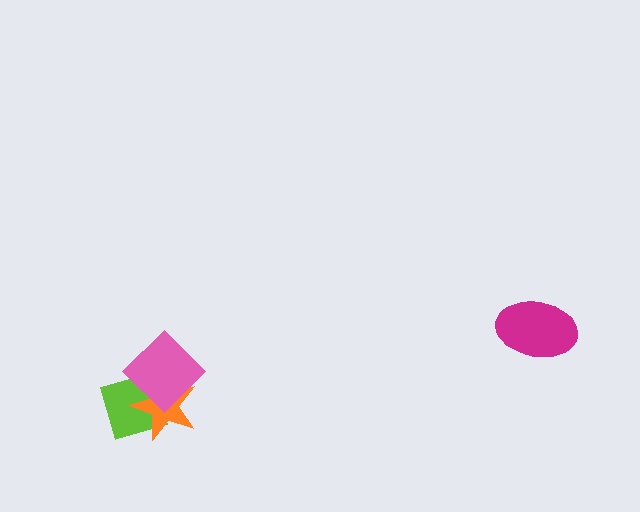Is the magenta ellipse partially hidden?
No, no other shape covers it.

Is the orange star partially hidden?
Yes, it is partially covered by another shape.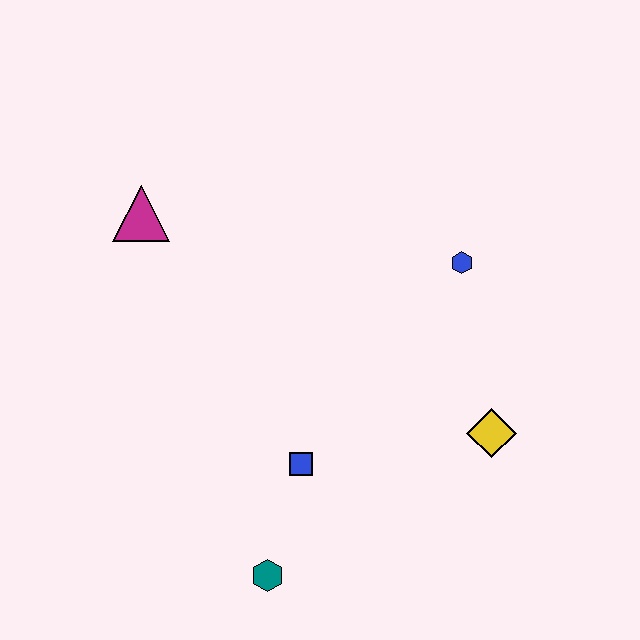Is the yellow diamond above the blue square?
Yes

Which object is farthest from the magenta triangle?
The yellow diamond is farthest from the magenta triangle.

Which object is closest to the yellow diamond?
The blue hexagon is closest to the yellow diamond.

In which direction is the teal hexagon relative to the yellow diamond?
The teal hexagon is to the left of the yellow diamond.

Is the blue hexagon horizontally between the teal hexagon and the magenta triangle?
No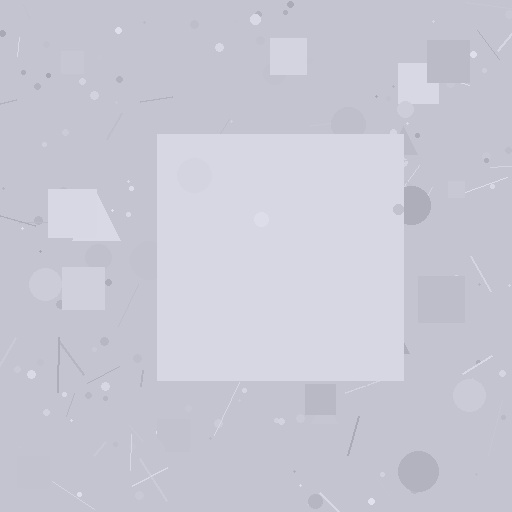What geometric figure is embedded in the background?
A square is embedded in the background.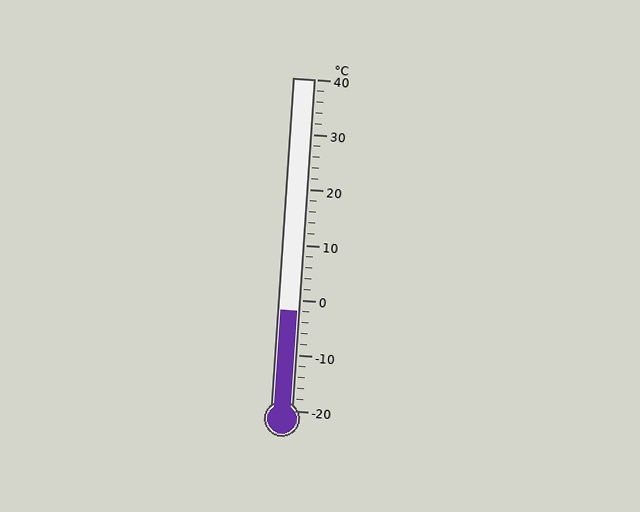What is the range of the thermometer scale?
The thermometer scale ranges from -20°C to 40°C.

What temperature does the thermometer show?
The thermometer shows approximately -2°C.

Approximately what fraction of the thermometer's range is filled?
The thermometer is filled to approximately 30% of its range.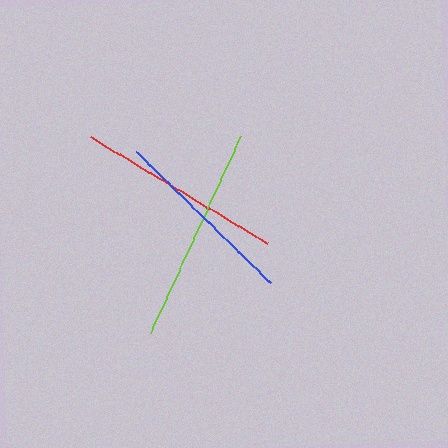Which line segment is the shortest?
The blue line is the shortest at approximately 188 pixels.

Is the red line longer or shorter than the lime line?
The lime line is longer than the red line.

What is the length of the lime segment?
The lime segment is approximately 216 pixels long.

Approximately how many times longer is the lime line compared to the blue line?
The lime line is approximately 1.2 times the length of the blue line.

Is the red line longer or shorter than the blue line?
The red line is longer than the blue line.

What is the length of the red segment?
The red segment is approximately 206 pixels long.